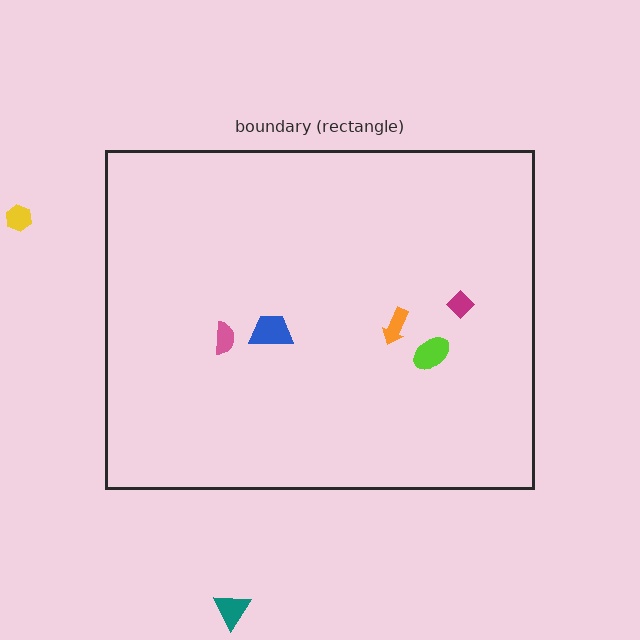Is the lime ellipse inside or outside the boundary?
Inside.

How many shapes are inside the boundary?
5 inside, 2 outside.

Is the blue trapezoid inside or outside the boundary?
Inside.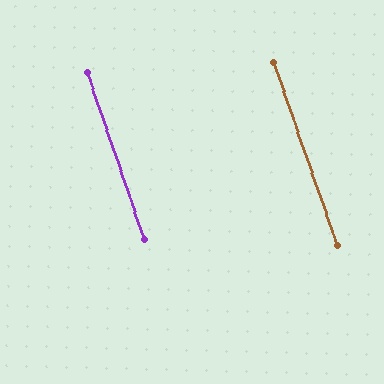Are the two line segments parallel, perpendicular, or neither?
Parallel — their directions differ by only 0.3°.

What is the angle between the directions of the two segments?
Approximately 0 degrees.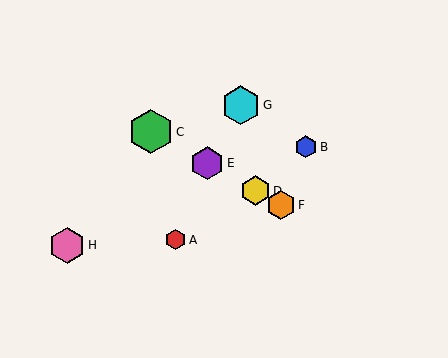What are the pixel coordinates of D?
Object D is at (255, 191).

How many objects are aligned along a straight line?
4 objects (C, D, E, F) are aligned along a straight line.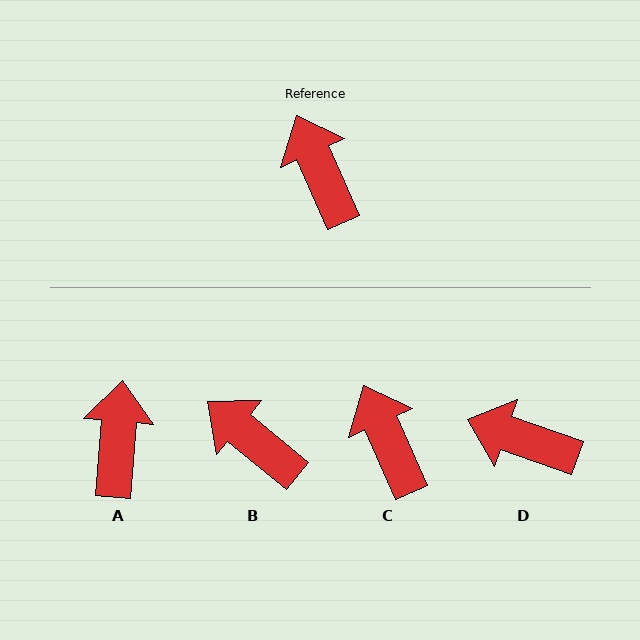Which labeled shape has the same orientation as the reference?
C.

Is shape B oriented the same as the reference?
No, it is off by about 26 degrees.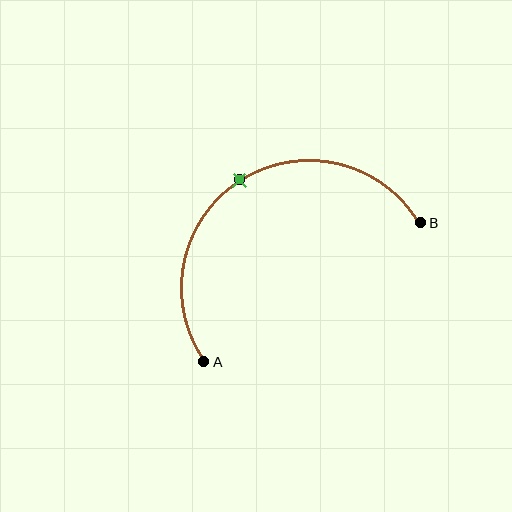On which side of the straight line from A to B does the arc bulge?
The arc bulges above the straight line connecting A and B.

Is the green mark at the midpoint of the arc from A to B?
Yes. The green mark lies on the arc at equal arc-length from both A and B — it is the arc midpoint.